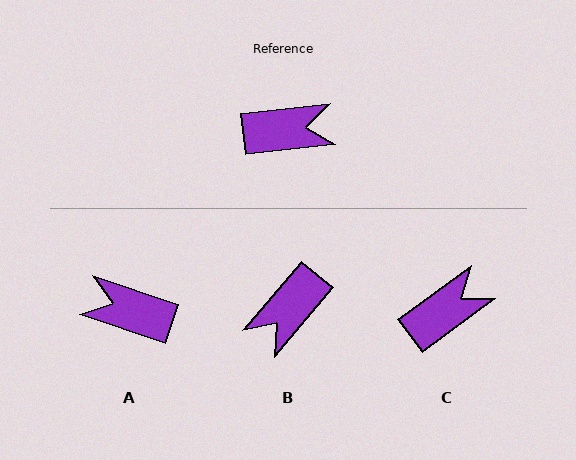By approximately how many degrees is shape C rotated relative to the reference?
Approximately 30 degrees counter-clockwise.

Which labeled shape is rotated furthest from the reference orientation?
A, about 155 degrees away.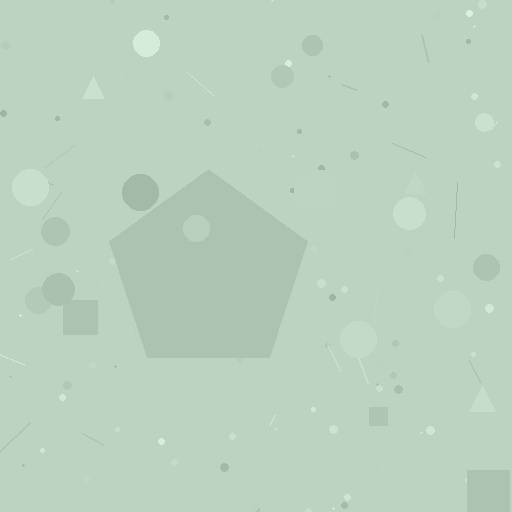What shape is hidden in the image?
A pentagon is hidden in the image.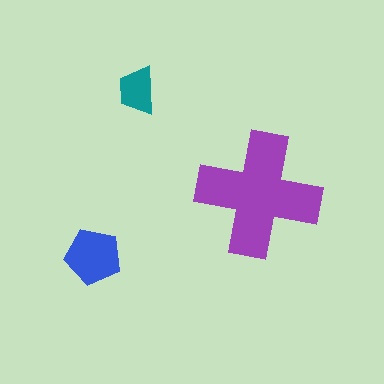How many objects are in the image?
There are 3 objects in the image.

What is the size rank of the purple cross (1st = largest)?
1st.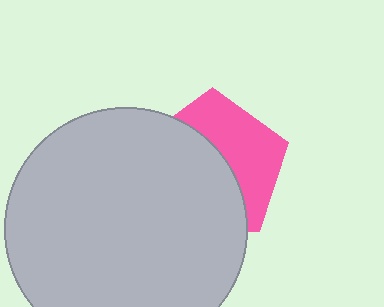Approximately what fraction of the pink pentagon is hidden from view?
Roughly 57% of the pink pentagon is hidden behind the light gray circle.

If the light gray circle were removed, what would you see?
You would see the complete pink pentagon.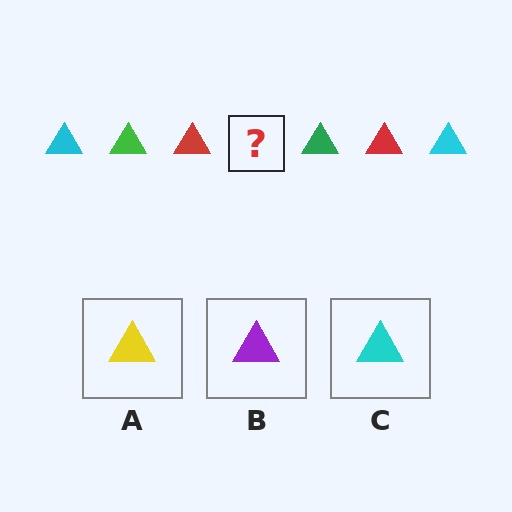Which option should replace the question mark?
Option C.